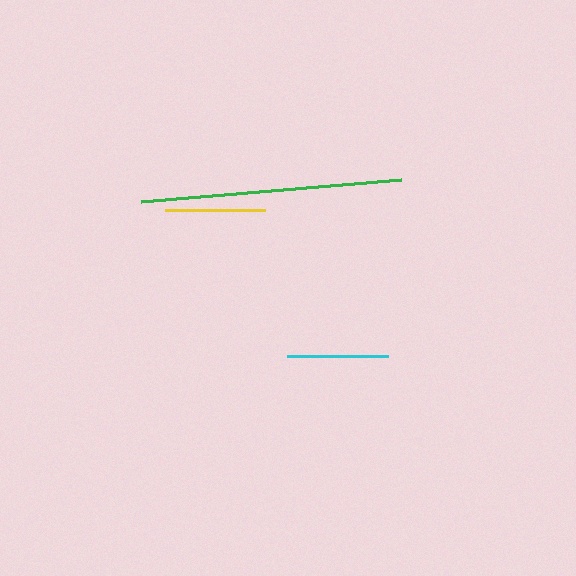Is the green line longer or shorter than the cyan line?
The green line is longer than the cyan line.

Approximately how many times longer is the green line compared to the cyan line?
The green line is approximately 2.6 times the length of the cyan line.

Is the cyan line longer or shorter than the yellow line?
The cyan line is longer than the yellow line.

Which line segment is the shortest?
The yellow line is the shortest at approximately 100 pixels.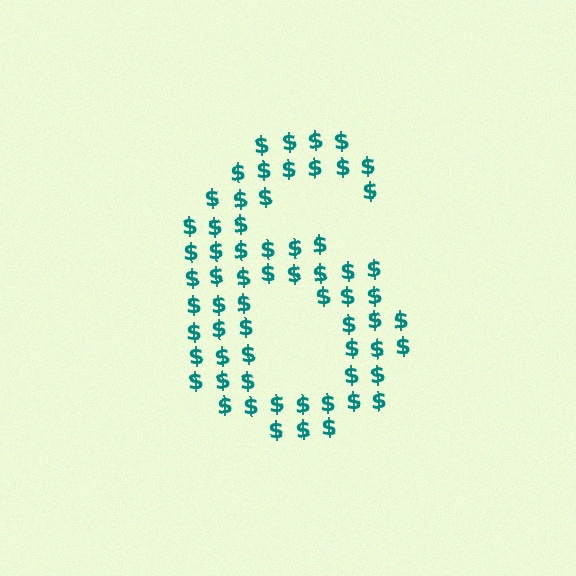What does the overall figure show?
The overall figure shows the digit 6.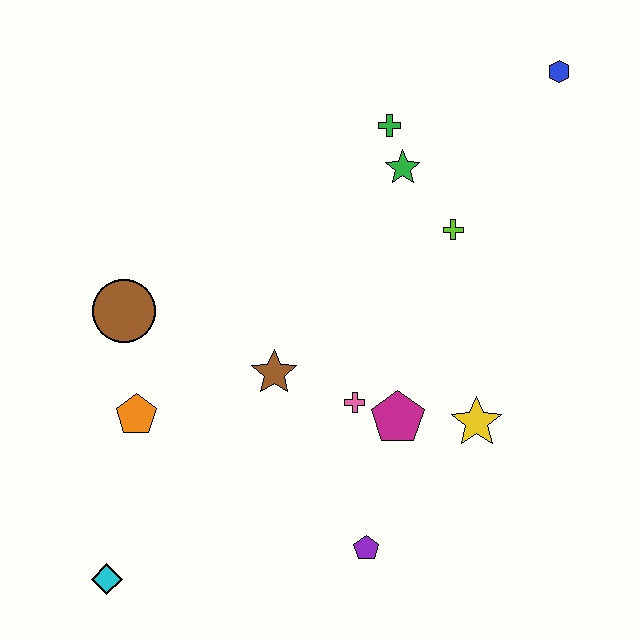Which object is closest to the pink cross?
The magenta pentagon is closest to the pink cross.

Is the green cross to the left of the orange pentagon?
No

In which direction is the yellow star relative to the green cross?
The yellow star is below the green cross.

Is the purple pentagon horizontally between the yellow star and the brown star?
Yes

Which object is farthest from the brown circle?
The blue hexagon is farthest from the brown circle.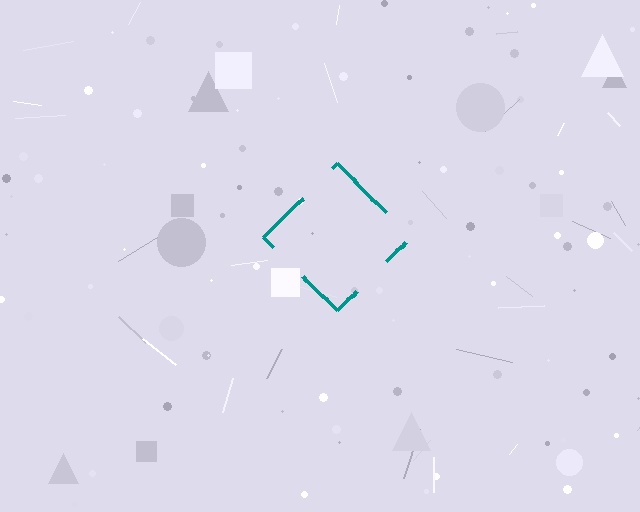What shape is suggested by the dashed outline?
The dashed outline suggests a diamond.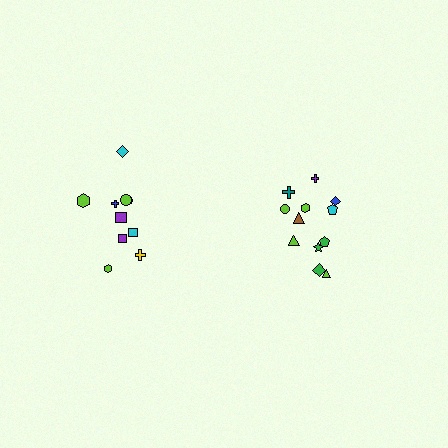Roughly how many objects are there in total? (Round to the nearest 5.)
Roughly 20 objects in total.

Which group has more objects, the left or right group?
The right group.